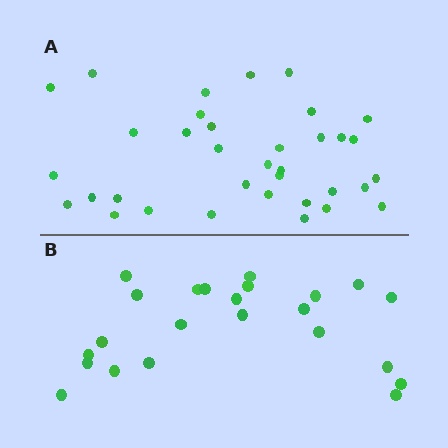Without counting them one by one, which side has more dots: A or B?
Region A (the top region) has more dots.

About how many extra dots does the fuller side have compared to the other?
Region A has roughly 12 or so more dots than region B.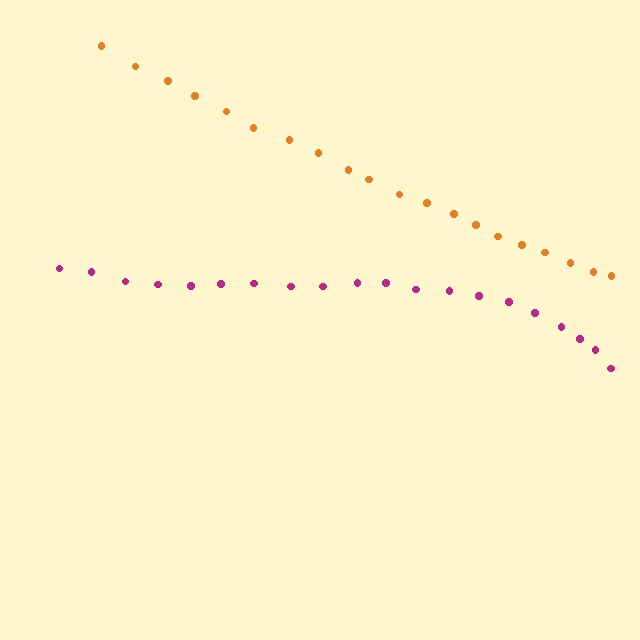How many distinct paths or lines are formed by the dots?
There are 2 distinct paths.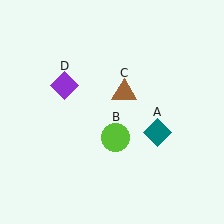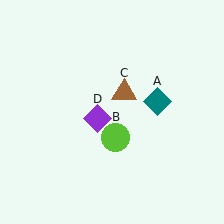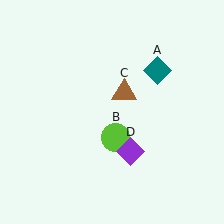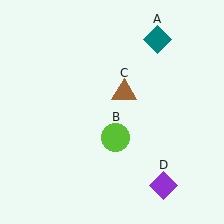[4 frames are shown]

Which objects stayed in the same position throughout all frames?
Lime circle (object B) and brown triangle (object C) remained stationary.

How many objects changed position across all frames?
2 objects changed position: teal diamond (object A), purple diamond (object D).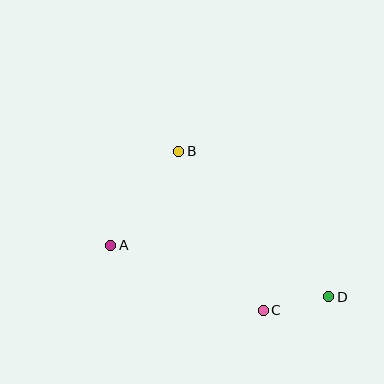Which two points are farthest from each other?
Points A and D are farthest from each other.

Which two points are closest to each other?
Points C and D are closest to each other.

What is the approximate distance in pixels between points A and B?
The distance between A and B is approximately 116 pixels.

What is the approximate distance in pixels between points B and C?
The distance between B and C is approximately 180 pixels.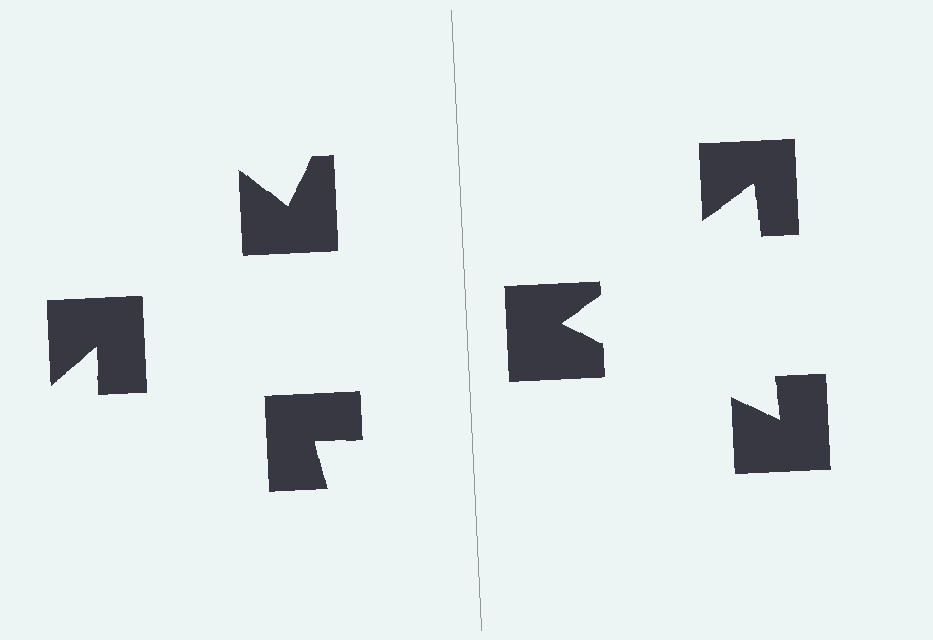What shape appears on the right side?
An illusory triangle.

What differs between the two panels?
The notched squares are positioned identically on both sides; only the wedge orientations differ. On the right they align to a triangle; on the left they are misaligned.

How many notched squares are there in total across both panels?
6 — 3 on each side.